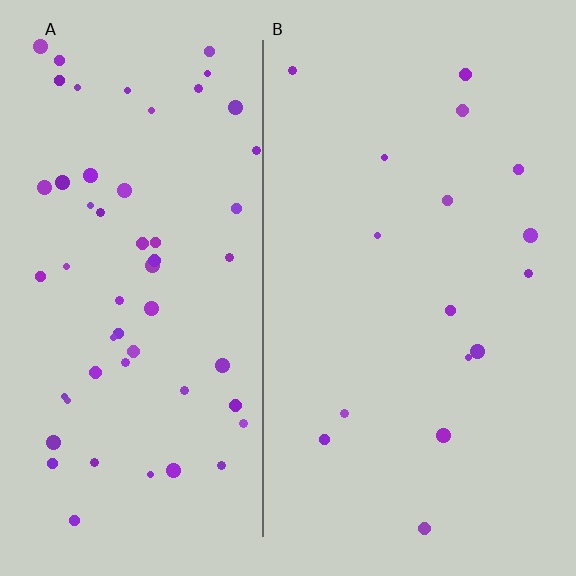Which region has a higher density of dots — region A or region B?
A (the left).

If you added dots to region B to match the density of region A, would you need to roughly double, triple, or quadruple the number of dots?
Approximately triple.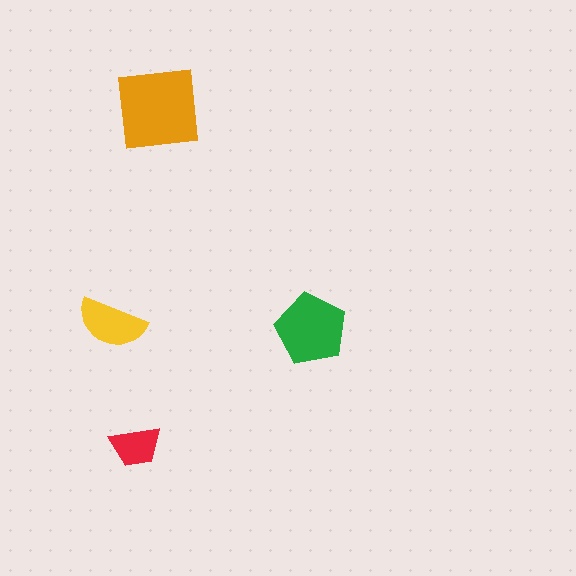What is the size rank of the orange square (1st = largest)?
1st.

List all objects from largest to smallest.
The orange square, the green pentagon, the yellow semicircle, the red trapezoid.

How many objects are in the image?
There are 4 objects in the image.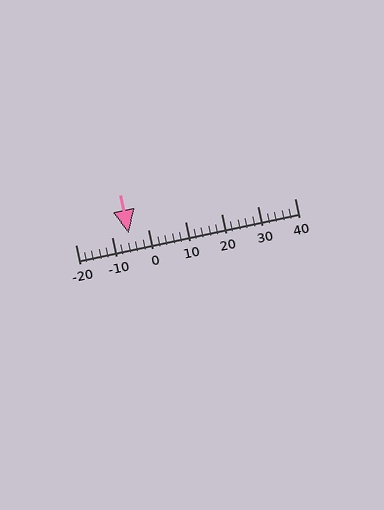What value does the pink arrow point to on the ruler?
The pink arrow points to approximately -5.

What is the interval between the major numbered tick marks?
The major tick marks are spaced 10 units apart.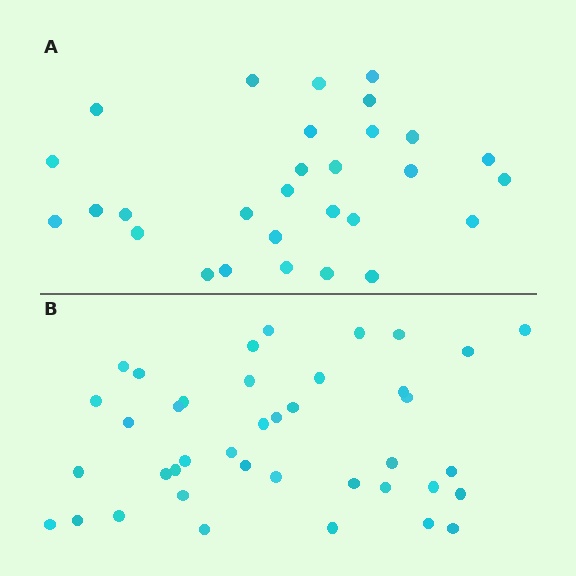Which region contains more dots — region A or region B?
Region B (the bottom region) has more dots.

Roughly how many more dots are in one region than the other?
Region B has roughly 12 or so more dots than region A.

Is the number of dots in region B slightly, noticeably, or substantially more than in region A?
Region B has noticeably more, but not dramatically so. The ratio is roughly 1.4 to 1.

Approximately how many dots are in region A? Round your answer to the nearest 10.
About 30 dots. (The exact count is 29, which rounds to 30.)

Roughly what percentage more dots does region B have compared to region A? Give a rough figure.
About 40% more.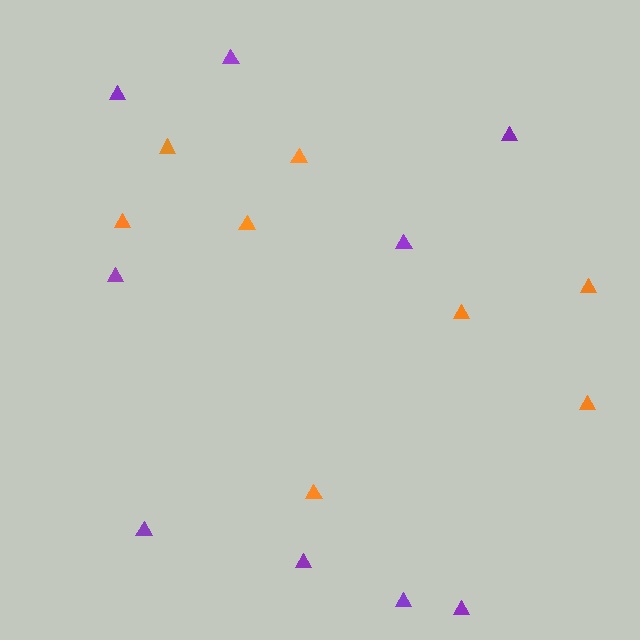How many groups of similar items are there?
There are 2 groups: one group of orange triangles (8) and one group of purple triangles (9).